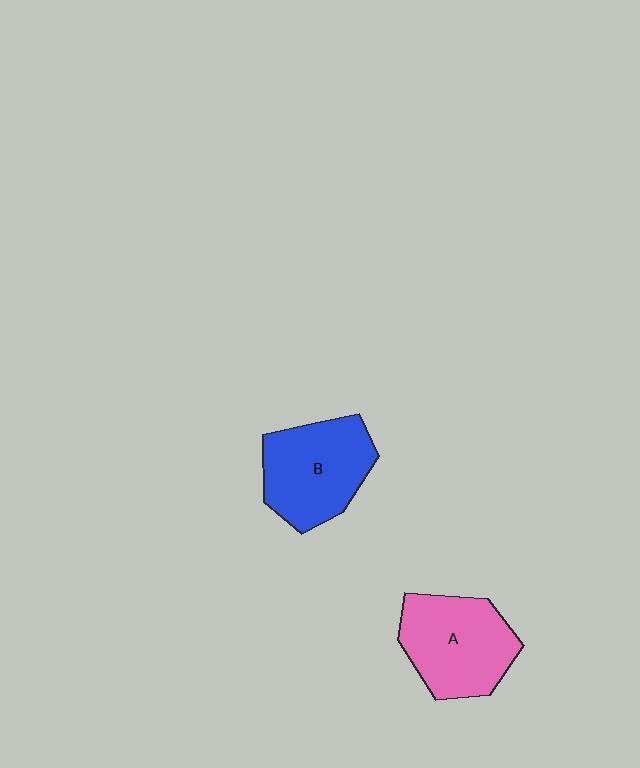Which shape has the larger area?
Shape A (pink).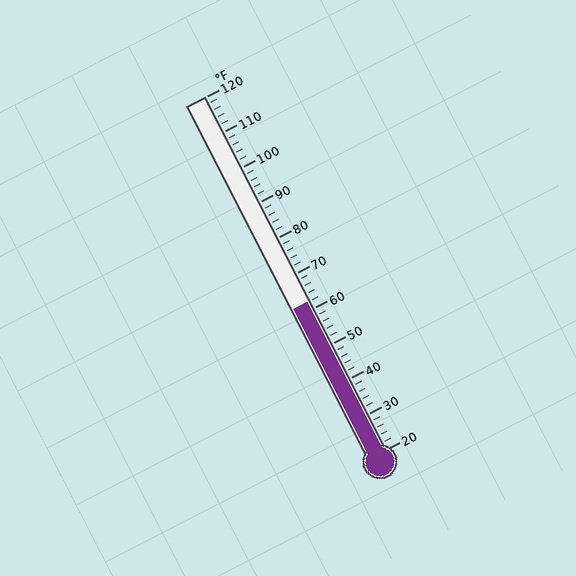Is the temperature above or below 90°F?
The temperature is below 90°F.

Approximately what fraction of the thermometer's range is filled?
The thermometer is filled to approximately 40% of its range.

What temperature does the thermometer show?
The thermometer shows approximately 62°F.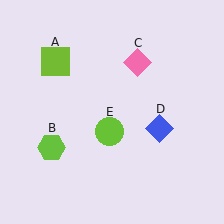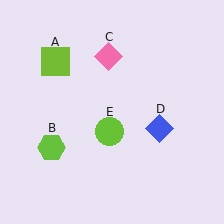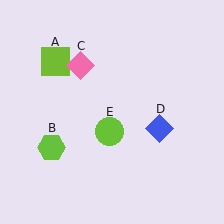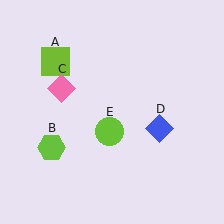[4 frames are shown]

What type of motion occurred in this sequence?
The pink diamond (object C) rotated counterclockwise around the center of the scene.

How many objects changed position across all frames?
1 object changed position: pink diamond (object C).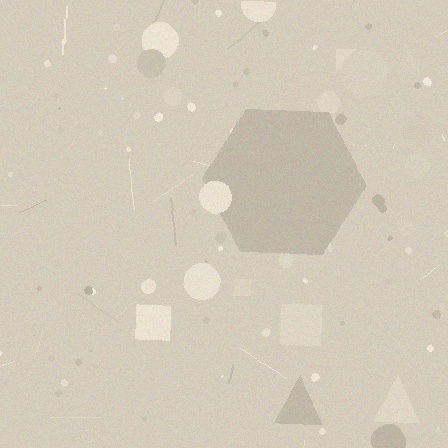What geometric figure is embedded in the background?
A hexagon is embedded in the background.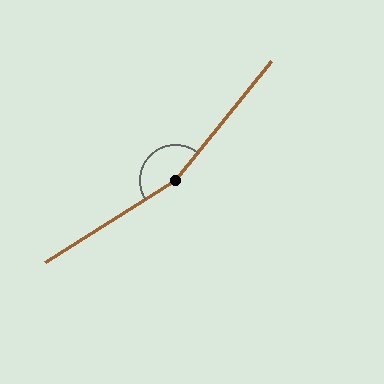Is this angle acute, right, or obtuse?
It is obtuse.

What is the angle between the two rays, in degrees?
Approximately 161 degrees.